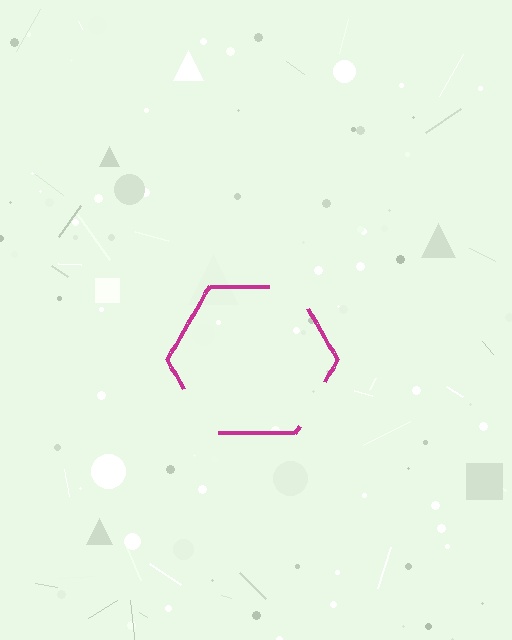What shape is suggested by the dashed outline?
The dashed outline suggests a hexagon.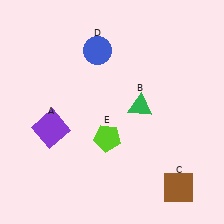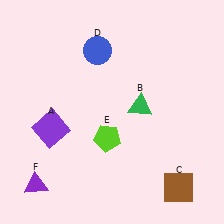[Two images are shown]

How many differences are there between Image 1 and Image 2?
There is 1 difference between the two images.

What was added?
A purple triangle (F) was added in Image 2.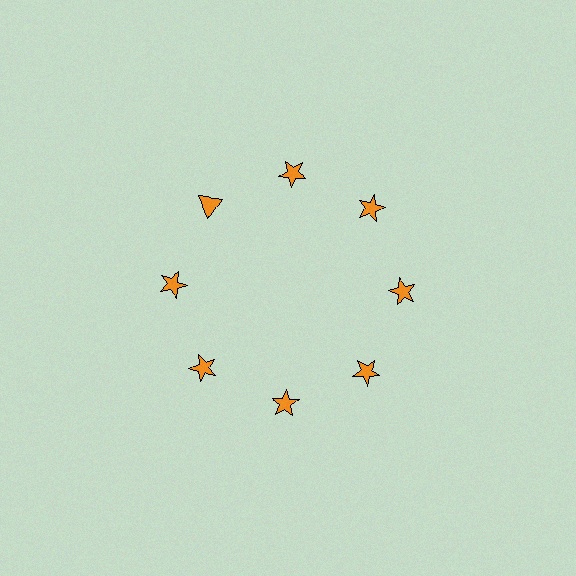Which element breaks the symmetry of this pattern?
The orange triangle at roughly the 10 o'clock position breaks the symmetry. All other shapes are orange stars.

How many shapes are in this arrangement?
There are 8 shapes arranged in a ring pattern.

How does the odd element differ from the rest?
It has a different shape: triangle instead of star.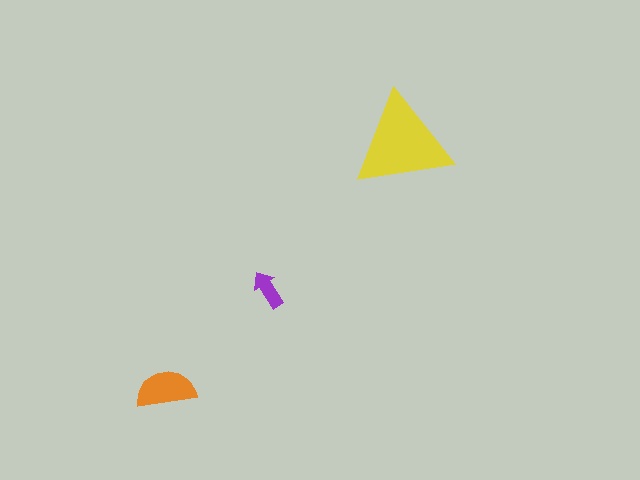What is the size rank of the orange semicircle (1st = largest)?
2nd.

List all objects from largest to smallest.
The yellow triangle, the orange semicircle, the purple arrow.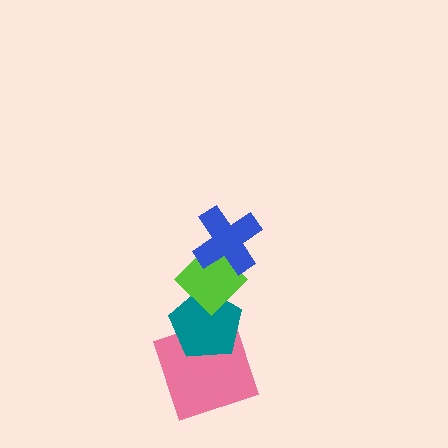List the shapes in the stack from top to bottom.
From top to bottom: the blue cross, the lime diamond, the teal pentagon, the pink square.